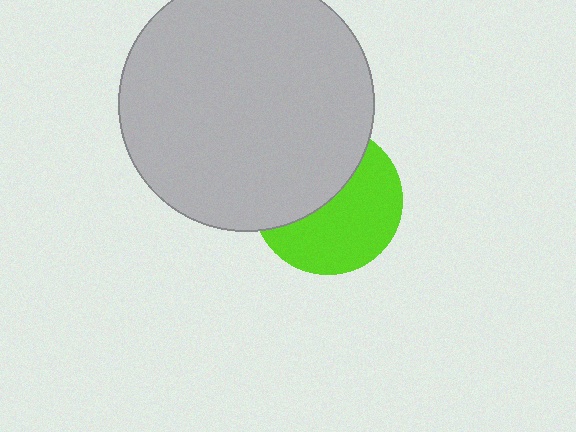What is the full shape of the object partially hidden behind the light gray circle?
The partially hidden object is a lime circle.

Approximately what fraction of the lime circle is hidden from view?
Roughly 45% of the lime circle is hidden behind the light gray circle.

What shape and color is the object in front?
The object in front is a light gray circle.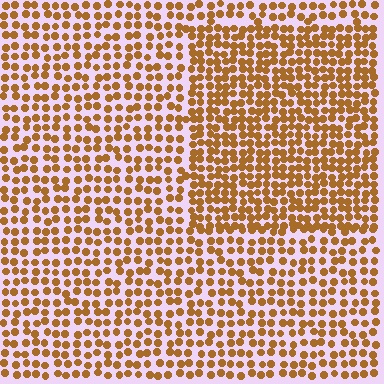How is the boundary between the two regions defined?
The boundary is defined by a change in element density (approximately 1.6x ratio). All elements are the same color, size, and shape.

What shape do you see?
I see a rectangle.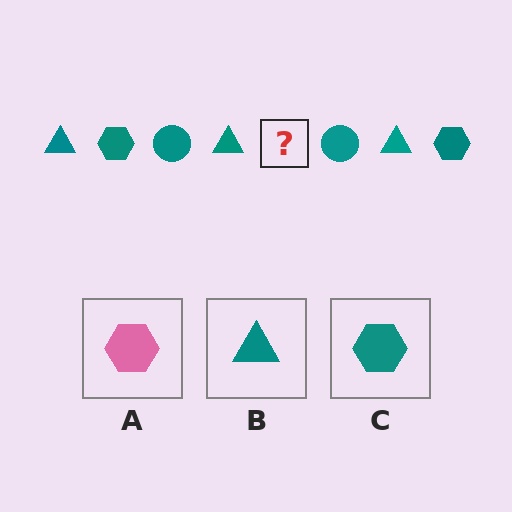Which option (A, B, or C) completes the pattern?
C.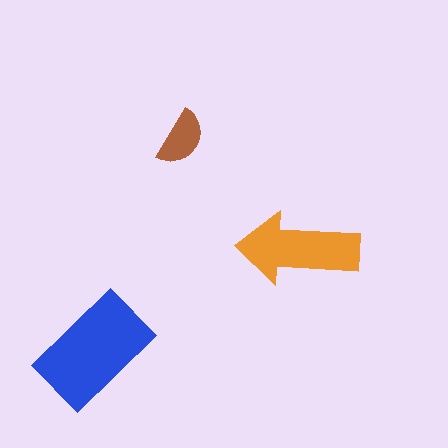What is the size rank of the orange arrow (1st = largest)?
2nd.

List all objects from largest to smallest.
The blue rectangle, the orange arrow, the brown semicircle.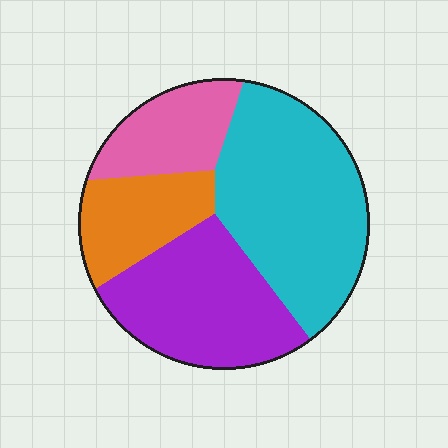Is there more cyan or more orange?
Cyan.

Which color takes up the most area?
Cyan, at roughly 40%.